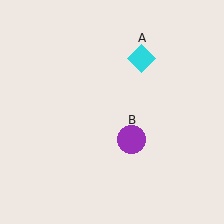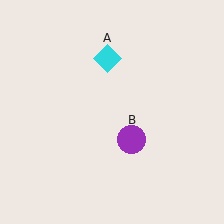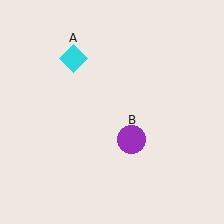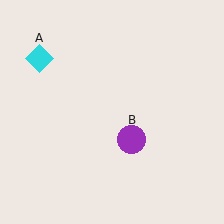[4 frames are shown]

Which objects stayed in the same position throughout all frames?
Purple circle (object B) remained stationary.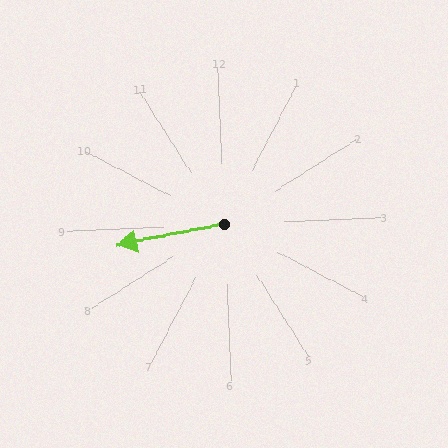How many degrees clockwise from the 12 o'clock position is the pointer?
Approximately 261 degrees.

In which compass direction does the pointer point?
West.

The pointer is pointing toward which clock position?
Roughly 9 o'clock.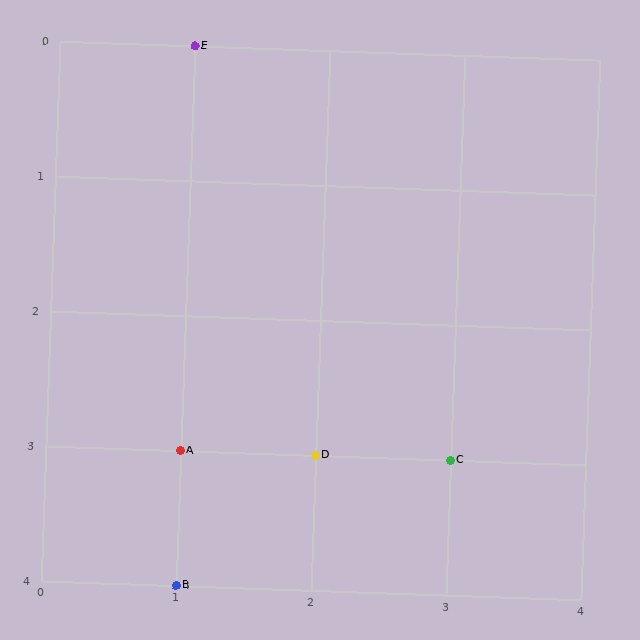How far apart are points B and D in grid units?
Points B and D are 1 column and 1 row apart (about 1.4 grid units diagonally).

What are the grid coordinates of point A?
Point A is at grid coordinates (1, 3).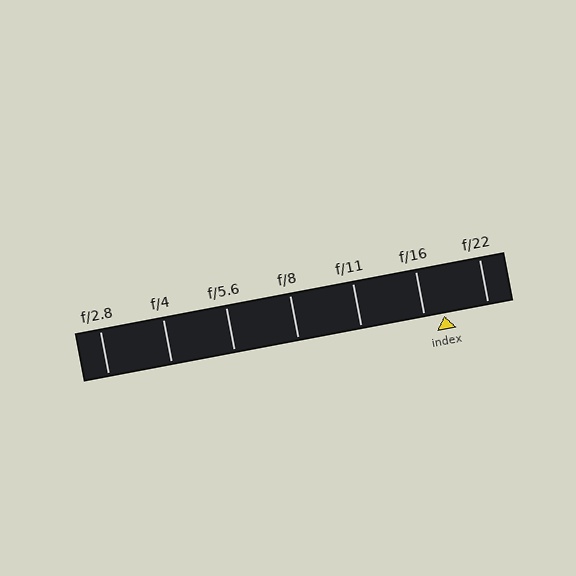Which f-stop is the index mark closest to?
The index mark is closest to f/16.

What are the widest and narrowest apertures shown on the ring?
The widest aperture shown is f/2.8 and the narrowest is f/22.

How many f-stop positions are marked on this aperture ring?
There are 7 f-stop positions marked.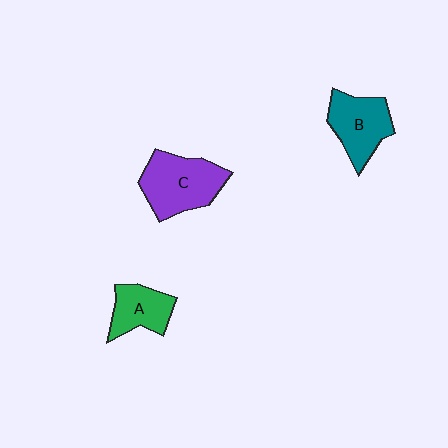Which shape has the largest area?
Shape C (purple).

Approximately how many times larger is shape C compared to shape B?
Approximately 1.2 times.